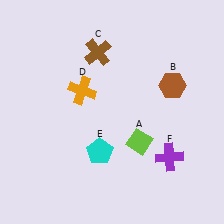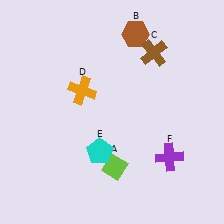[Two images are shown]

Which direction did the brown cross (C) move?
The brown cross (C) moved right.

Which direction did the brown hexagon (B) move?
The brown hexagon (B) moved up.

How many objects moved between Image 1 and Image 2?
3 objects moved between the two images.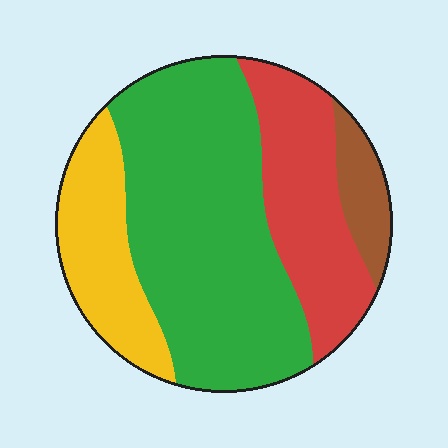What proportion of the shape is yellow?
Yellow takes up about one sixth (1/6) of the shape.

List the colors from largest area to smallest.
From largest to smallest: green, red, yellow, brown.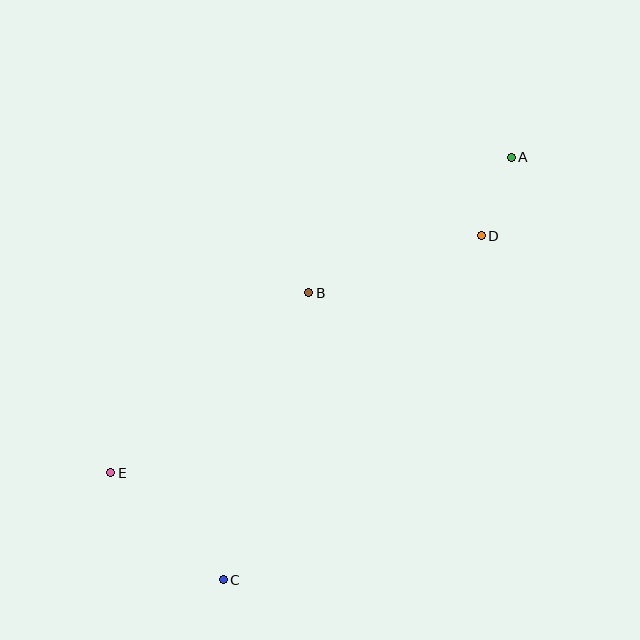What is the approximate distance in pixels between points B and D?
The distance between B and D is approximately 182 pixels.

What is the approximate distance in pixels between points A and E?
The distance between A and E is approximately 510 pixels.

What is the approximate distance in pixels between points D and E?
The distance between D and E is approximately 440 pixels.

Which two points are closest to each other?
Points A and D are closest to each other.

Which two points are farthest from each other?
Points A and C are farthest from each other.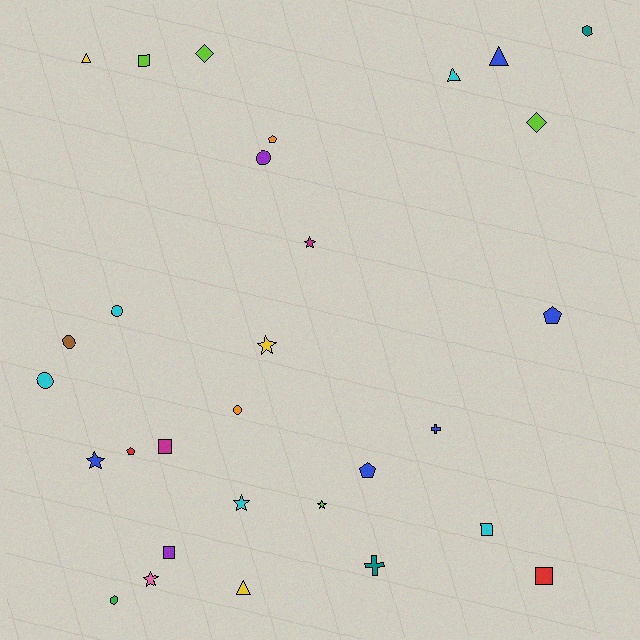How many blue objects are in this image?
There are 5 blue objects.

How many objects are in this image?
There are 30 objects.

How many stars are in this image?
There are 6 stars.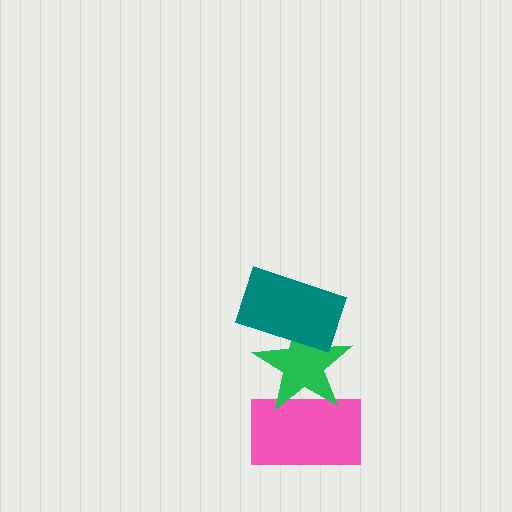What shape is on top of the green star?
The teal rectangle is on top of the green star.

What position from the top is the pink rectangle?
The pink rectangle is 3rd from the top.